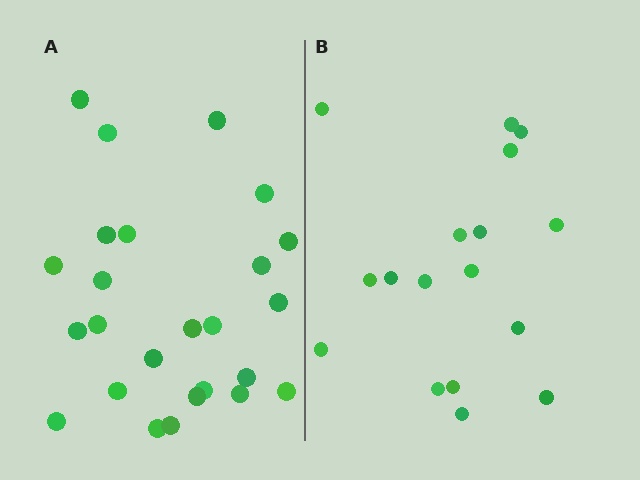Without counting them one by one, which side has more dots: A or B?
Region A (the left region) has more dots.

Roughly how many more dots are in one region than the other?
Region A has roughly 8 or so more dots than region B.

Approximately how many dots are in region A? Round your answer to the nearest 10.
About 20 dots. (The exact count is 25, which rounds to 20.)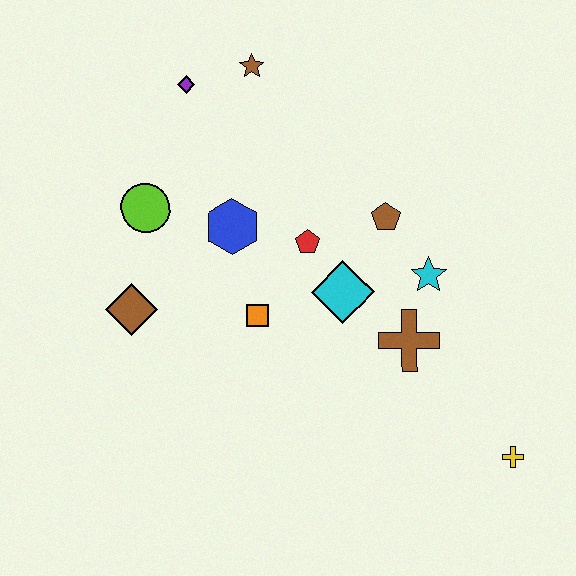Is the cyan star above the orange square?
Yes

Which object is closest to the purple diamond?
The brown star is closest to the purple diamond.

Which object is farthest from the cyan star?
The purple diamond is farthest from the cyan star.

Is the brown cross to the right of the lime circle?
Yes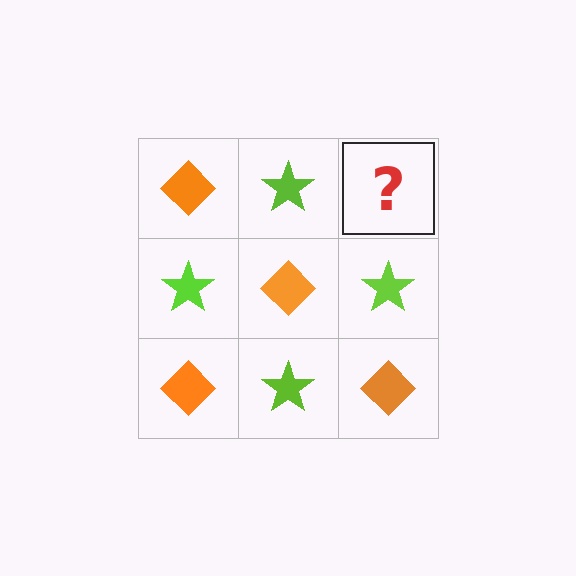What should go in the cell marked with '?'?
The missing cell should contain an orange diamond.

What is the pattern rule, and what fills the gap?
The rule is that it alternates orange diamond and lime star in a checkerboard pattern. The gap should be filled with an orange diamond.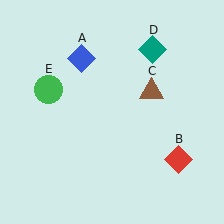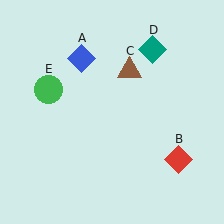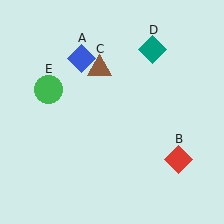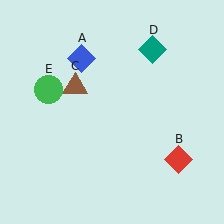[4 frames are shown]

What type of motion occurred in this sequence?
The brown triangle (object C) rotated counterclockwise around the center of the scene.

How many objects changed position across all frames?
1 object changed position: brown triangle (object C).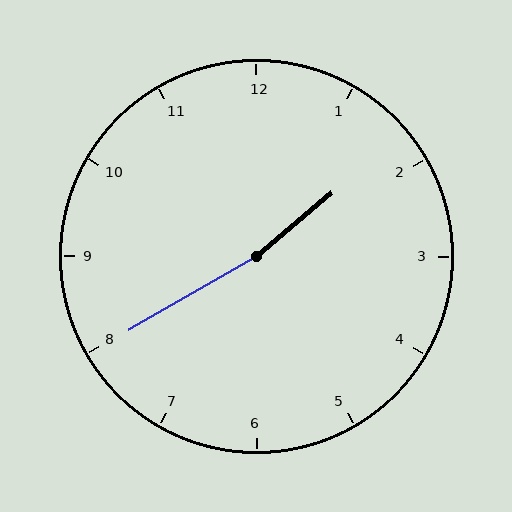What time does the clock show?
1:40.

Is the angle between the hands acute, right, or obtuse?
It is obtuse.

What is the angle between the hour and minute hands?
Approximately 170 degrees.